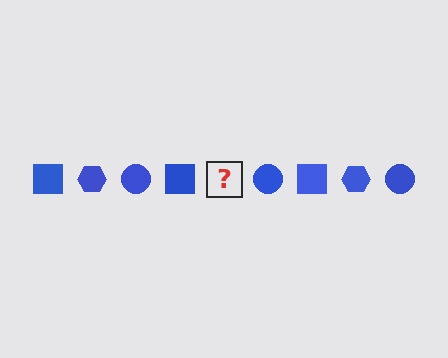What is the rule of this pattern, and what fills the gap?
The rule is that the pattern cycles through square, hexagon, circle shapes in blue. The gap should be filled with a blue hexagon.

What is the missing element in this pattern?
The missing element is a blue hexagon.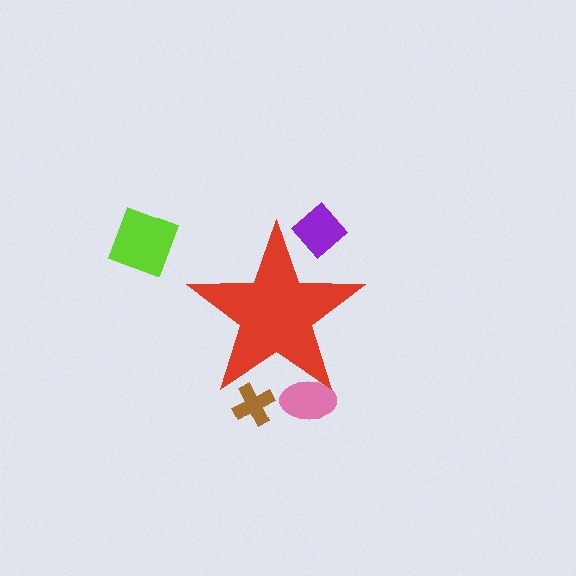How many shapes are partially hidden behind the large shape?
3 shapes are partially hidden.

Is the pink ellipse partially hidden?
Yes, the pink ellipse is partially hidden behind the red star.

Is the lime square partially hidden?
No, the lime square is fully visible.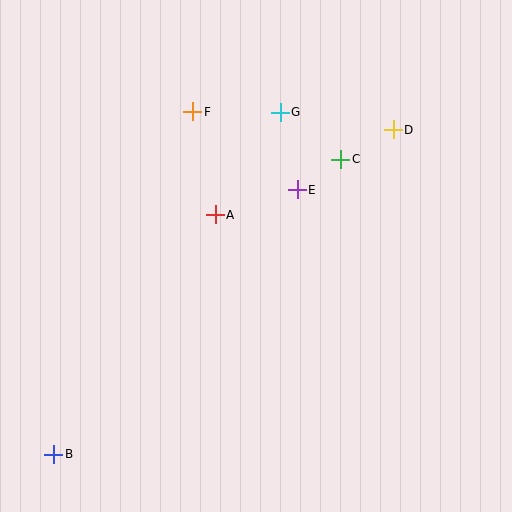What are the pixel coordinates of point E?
Point E is at (297, 190).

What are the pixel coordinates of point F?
Point F is at (193, 112).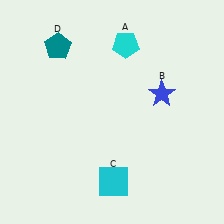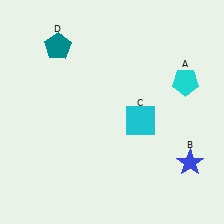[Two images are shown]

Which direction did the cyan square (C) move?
The cyan square (C) moved up.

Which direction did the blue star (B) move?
The blue star (B) moved down.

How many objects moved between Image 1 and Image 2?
3 objects moved between the two images.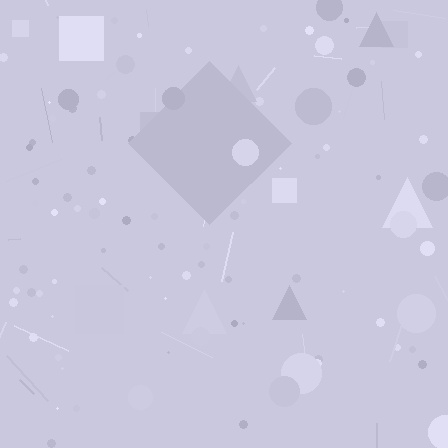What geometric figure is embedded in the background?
A diamond is embedded in the background.